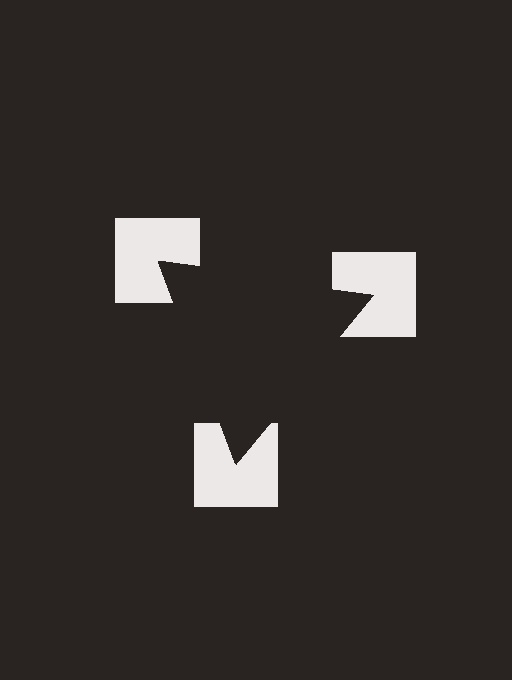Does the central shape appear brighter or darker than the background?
It typically appears slightly darker than the background, even though no actual brightness change is drawn.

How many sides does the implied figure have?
3 sides.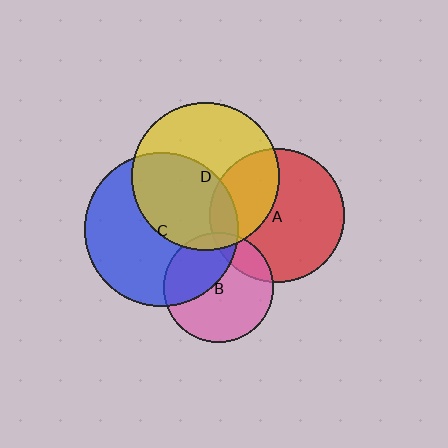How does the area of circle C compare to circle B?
Approximately 1.9 times.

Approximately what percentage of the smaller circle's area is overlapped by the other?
Approximately 15%.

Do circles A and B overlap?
Yes.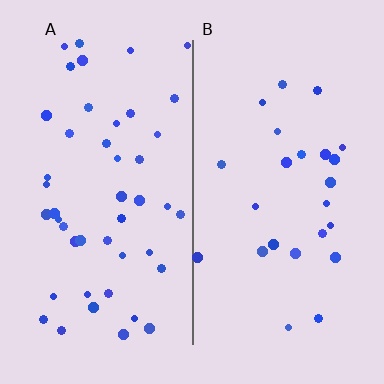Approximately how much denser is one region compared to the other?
Approximately 1.9× — region A over region B.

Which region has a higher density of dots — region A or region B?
A (the left).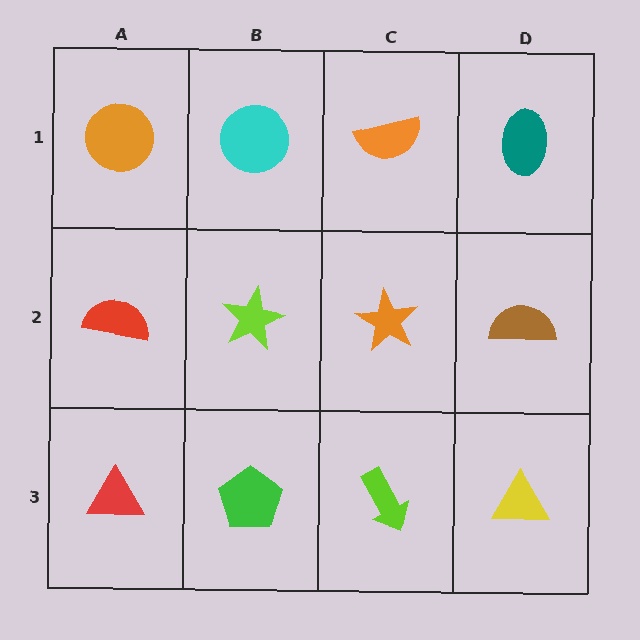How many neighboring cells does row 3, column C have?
3.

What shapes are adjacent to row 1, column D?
A brown semicircle (row 2, column D), an orange semicircle (row 1, column C).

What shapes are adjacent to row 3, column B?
A lime star (row 2, column B), a red triangle (row 3, column A), a lime arrow (row 3, column C).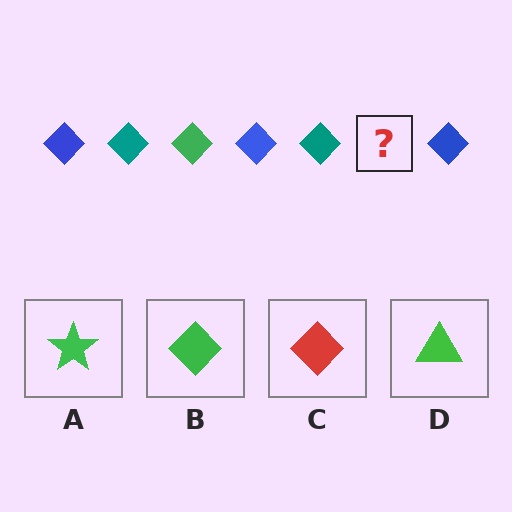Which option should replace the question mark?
Option B.